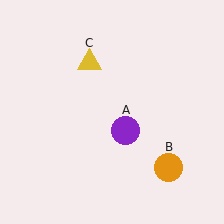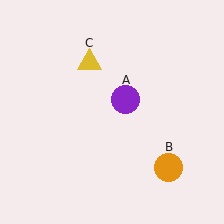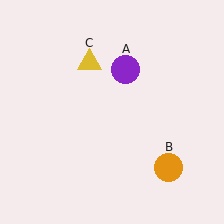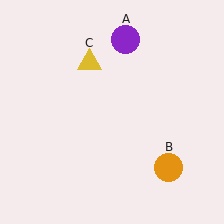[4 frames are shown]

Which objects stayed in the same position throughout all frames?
Orange circle (object B) and yellow triangle (object C) remained stationary.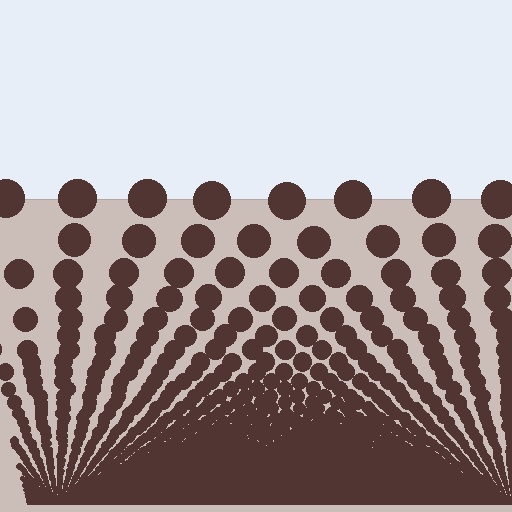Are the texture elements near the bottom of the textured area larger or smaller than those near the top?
Smaller. The gradient is inverted — elements near the bottom are smaller and denser.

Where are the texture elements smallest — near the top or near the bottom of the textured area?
Near the bottom.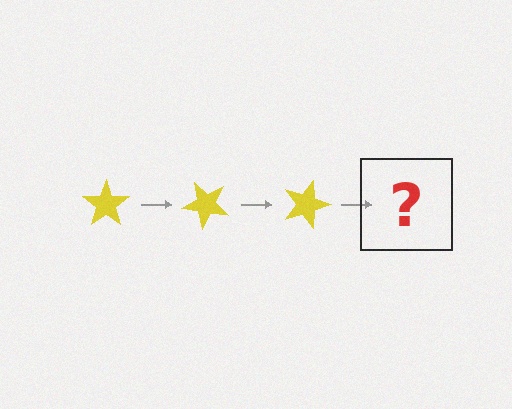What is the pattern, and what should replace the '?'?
The pattern is that the star rotates 45 degrees each step. The '?' should be a yellow star rotated 135 degrees.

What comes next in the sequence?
The next element should be a yellow star rotated 135 degrees.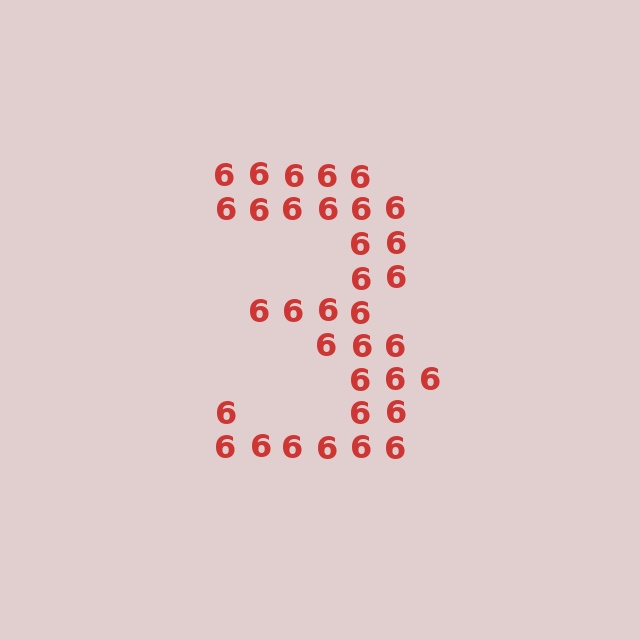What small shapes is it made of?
It is made of small digit 6's.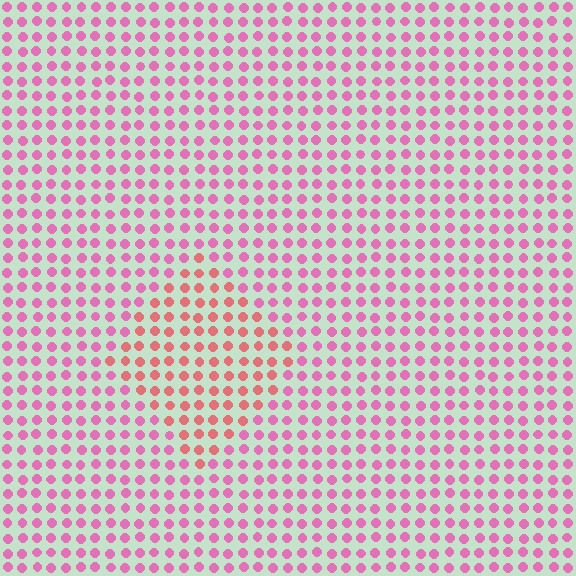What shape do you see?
I see a diamond.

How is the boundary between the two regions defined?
The boundary is defined purely by a slight shift in hue (about 33 degrees). Spacing, size, and orientation are identical on both sides.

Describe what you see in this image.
The image is filled with small pink elements in a uniform arrangement. A diamond-shaped region is visible where the elements are tinted to a slightly different hue, forming a subtle color boundary.